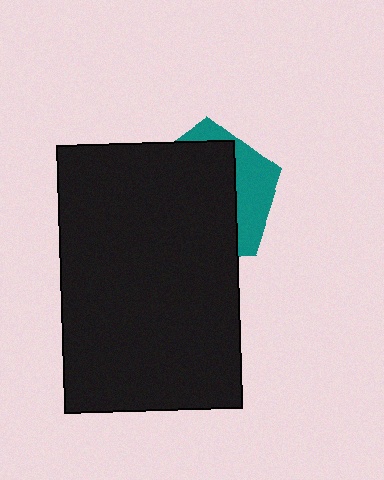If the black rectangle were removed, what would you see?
You would see the complete teal pentagon.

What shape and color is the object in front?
The object in front is a black rectangle.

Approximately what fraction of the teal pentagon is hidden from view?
Roughly 69% of the teal pentagon is hidden behind the black rectangle.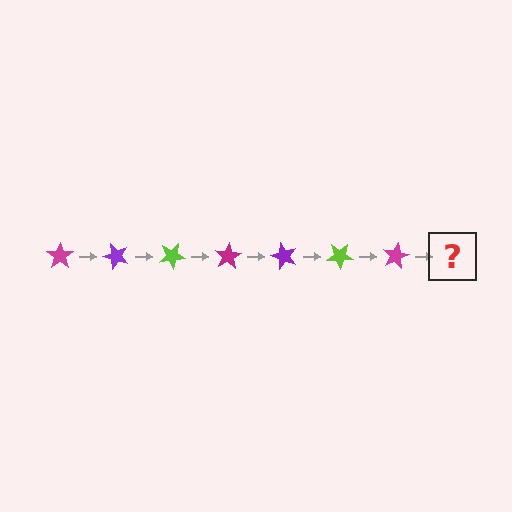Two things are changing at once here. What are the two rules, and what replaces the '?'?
The two rules are that it rotates 50 degrees each step and the color cycles through magenta, purple, and lime. The '?' should be a purple star, rotated 350 degrees from the start.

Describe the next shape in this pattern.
It should be a purple star, rotated 350 degrees from the start.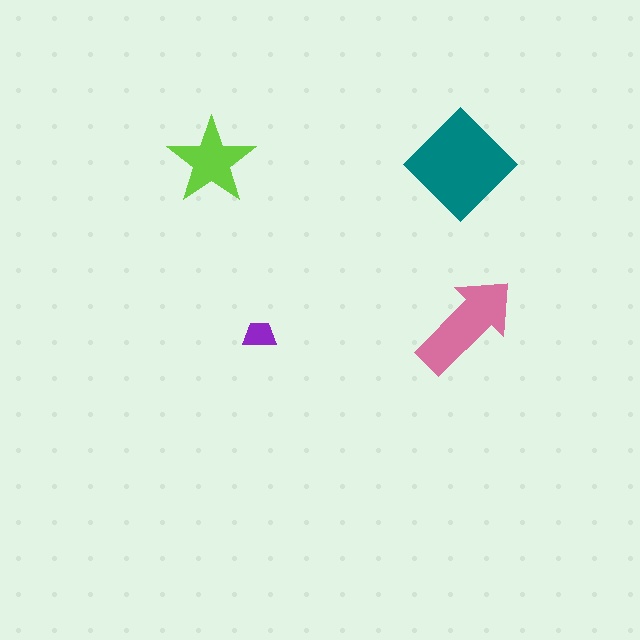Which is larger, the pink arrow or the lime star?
The pink arrow.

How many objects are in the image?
There are 4 objects in the image.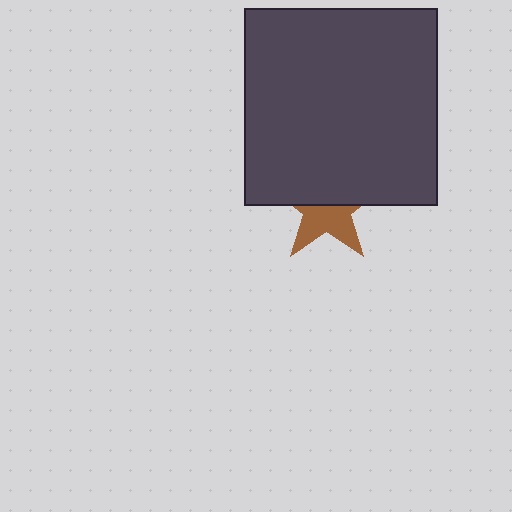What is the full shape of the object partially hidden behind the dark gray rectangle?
The partially hidden object is a brown star.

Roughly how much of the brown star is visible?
About half of it is visible (roughly 48%).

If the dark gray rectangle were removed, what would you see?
You would see the complete brown star.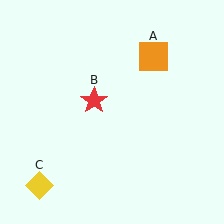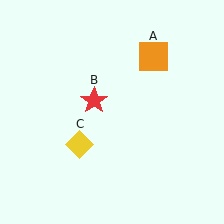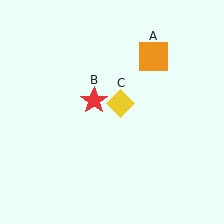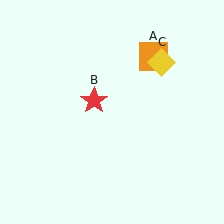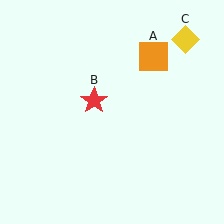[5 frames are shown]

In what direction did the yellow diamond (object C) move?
The yellow diamond (object C) moved up and to the right.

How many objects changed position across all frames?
1 object changed position: yellow diamond (object C).